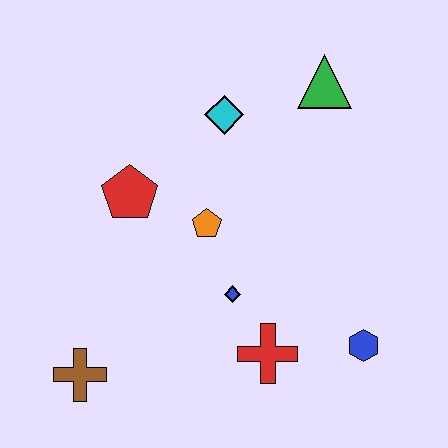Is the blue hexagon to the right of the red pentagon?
Yes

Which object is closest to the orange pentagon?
The blue diamond is closest to the orange pentagon.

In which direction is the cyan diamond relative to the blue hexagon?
The cyan diamond is above the blue hexagon.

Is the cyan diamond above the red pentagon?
Yes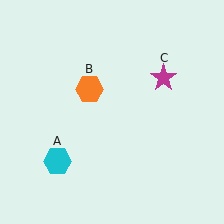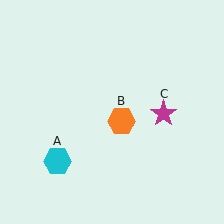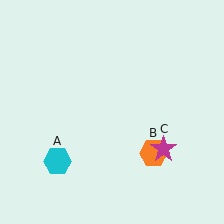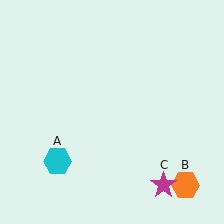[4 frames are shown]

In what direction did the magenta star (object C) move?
The magenta star (object C) moved down.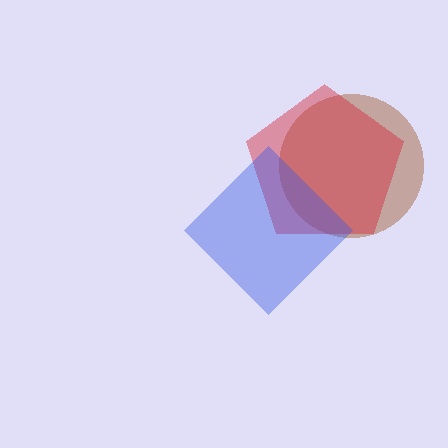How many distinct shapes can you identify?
There are 3 distinct shapes: a brown circle, a red pentagon, a blue diamond.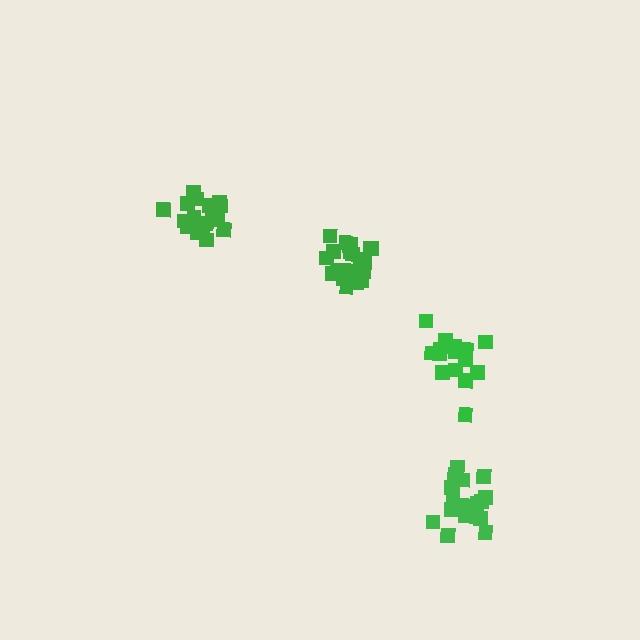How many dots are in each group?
Group 1: 19 dots, Group 2: 20 dots, Group 3: 18 dots, Group 4: 20 dots (77 total).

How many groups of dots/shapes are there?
There are 4 groups.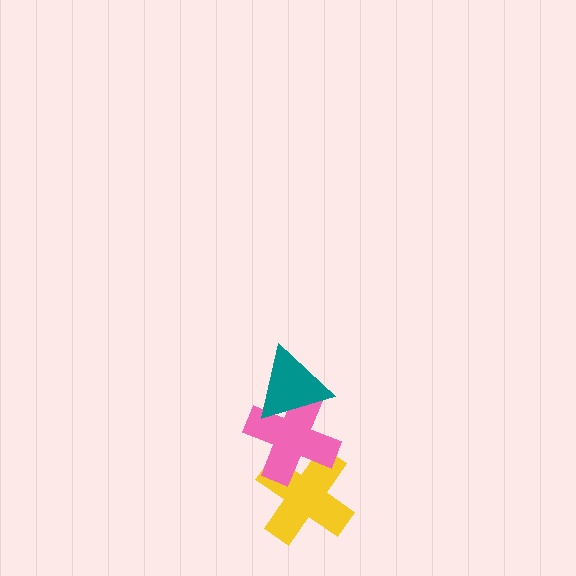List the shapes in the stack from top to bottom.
From top to bottom: the teal triangle, the pink cross, the yellow cross.